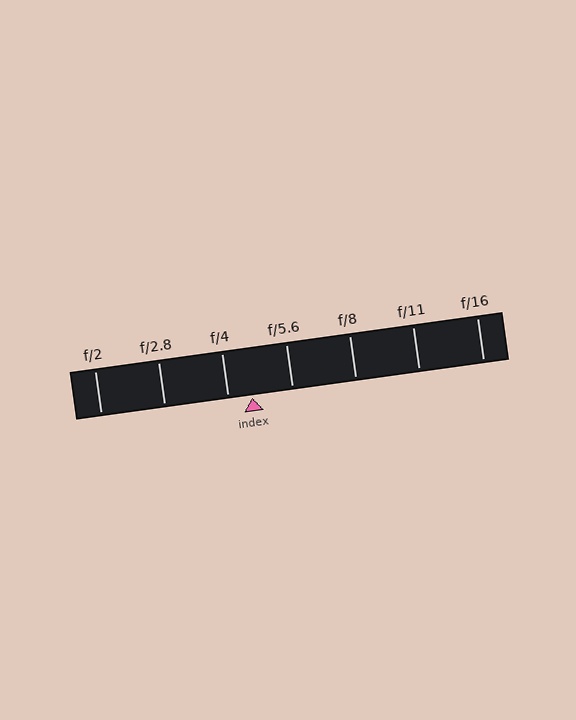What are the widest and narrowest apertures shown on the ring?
The widest aperture shown is f/2 and the narrowest is f/16.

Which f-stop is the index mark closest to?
The index mark is closest to f/4.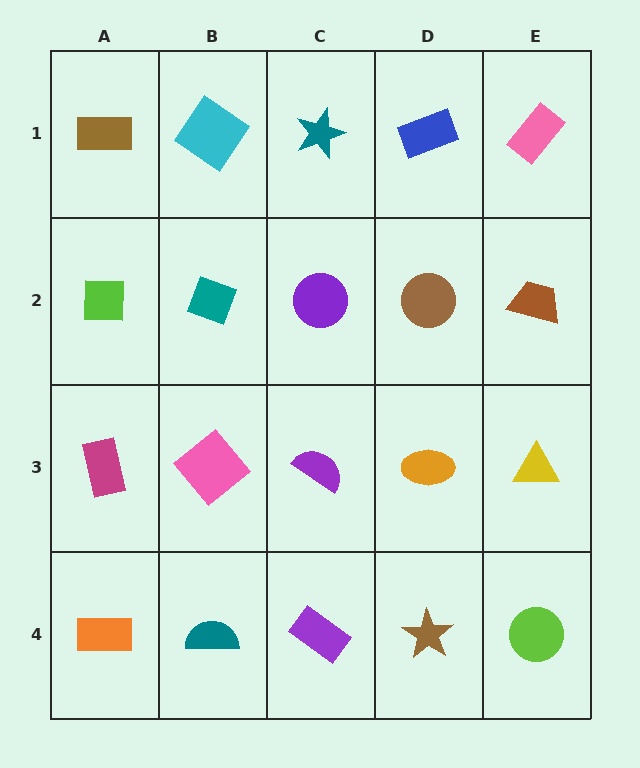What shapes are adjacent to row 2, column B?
A cyan diamond (row 1, column B), a pink diamond (row 3, column B), a lime square (row 2, column A), a purple circle (row 2, column C).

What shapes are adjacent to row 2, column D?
A blue rectangle (row 1, column D), an orange ellipse (row 3, column D), a purple circle (row 2, column C), a brown trapezoid (row 2, column E).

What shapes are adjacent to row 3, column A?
A lime square (row 2, column A), an orange rectangle (row 4, column A), a pink diamond (row 3, column B).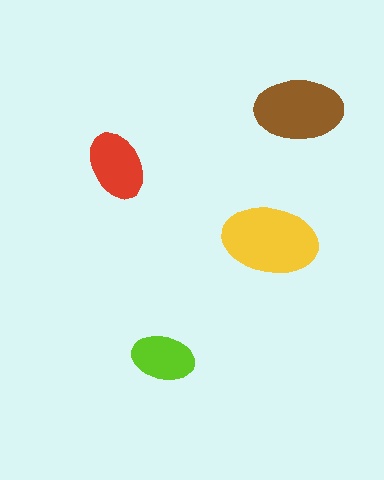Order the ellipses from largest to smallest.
the yellow one, the brown one, the red one, the lime one.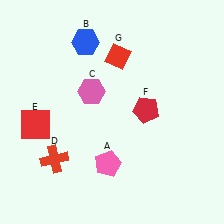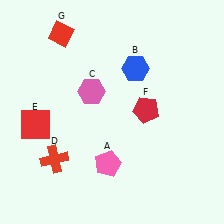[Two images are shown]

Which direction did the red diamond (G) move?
The red diamond (G) moved left.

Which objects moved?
The objects that moved are: the blue hexagon (B), the red diamond (G).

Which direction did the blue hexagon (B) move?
The blue hexagon (B) moved right.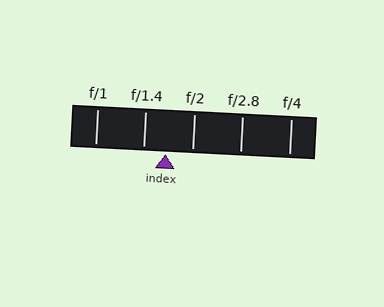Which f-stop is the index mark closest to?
The index mark is closest to f/1.4.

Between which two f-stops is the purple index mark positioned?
The index mark is between f/1.4 and f/2.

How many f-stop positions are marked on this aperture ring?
There are 5 f-stop positions marked.